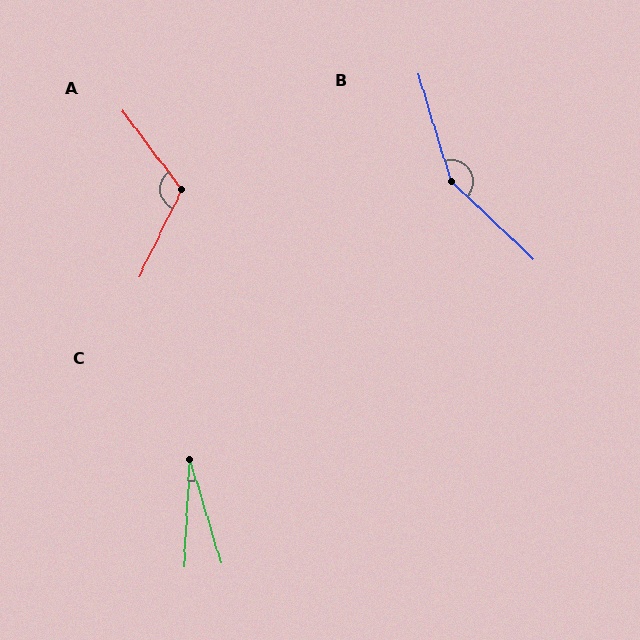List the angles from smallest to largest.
C (20°), A (117°), B (150°).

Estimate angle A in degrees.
Approximately 117 degrees.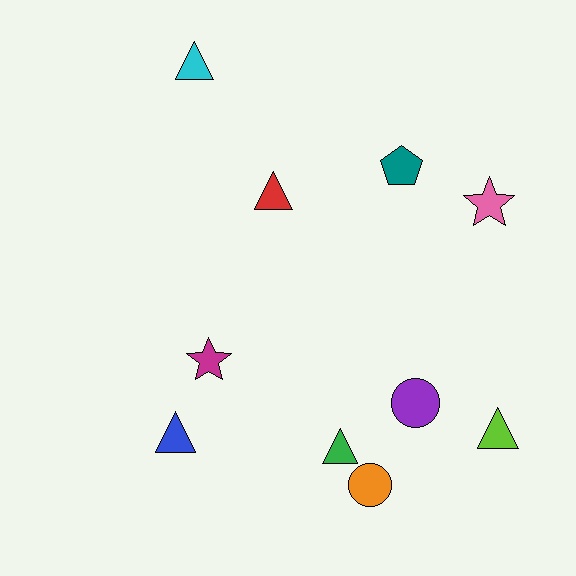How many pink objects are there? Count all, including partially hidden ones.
There is 1 pink object.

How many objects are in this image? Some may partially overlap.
There are 10 objects.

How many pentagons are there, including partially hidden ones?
There is 1 pentagon.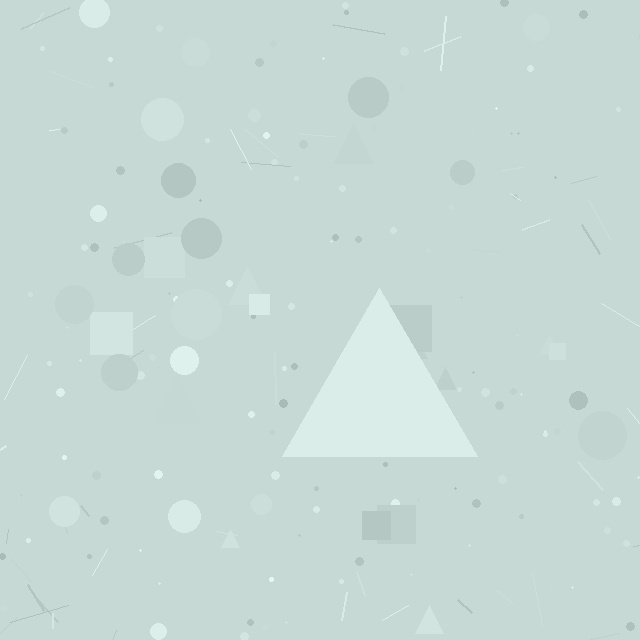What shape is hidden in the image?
A triangle is hidden in the image.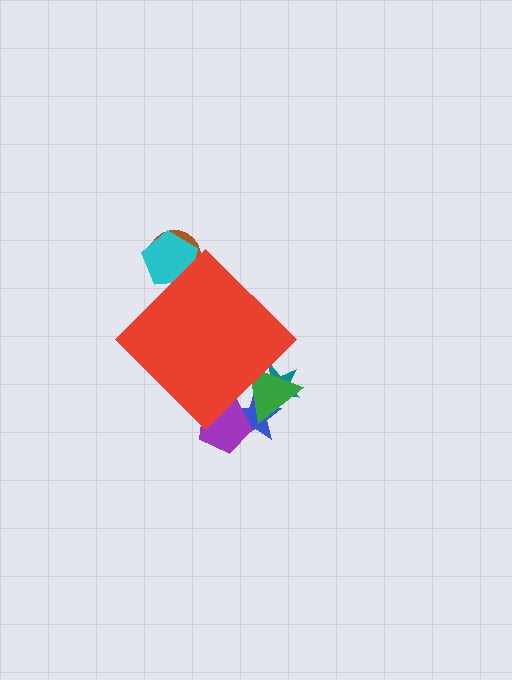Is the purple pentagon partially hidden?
Yes, the purple pentagon is partially hidden behind the red diamond.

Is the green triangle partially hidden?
Yes, the green triangle is partially hidden behind the red diamond.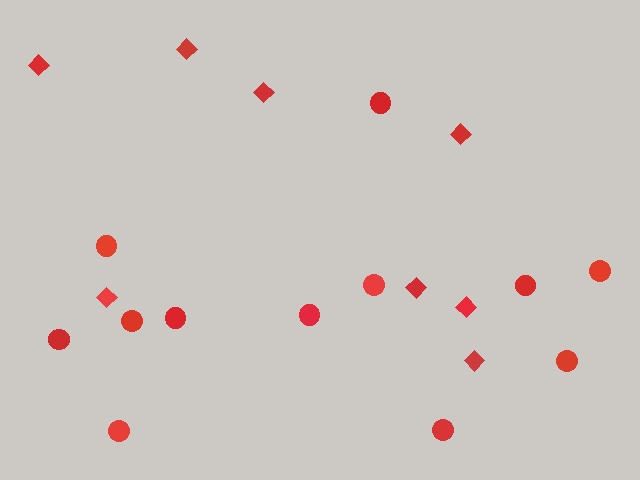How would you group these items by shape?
There are 2 groups: one group of circles (12) and one group of diamonds (8).